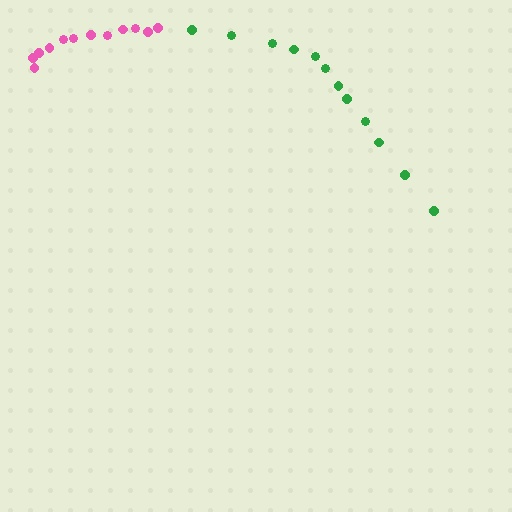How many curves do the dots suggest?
There are 2 distinct paths.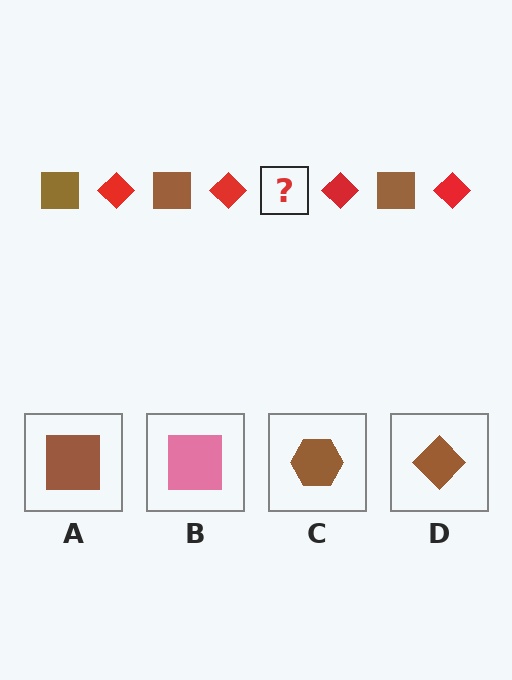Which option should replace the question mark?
Option A.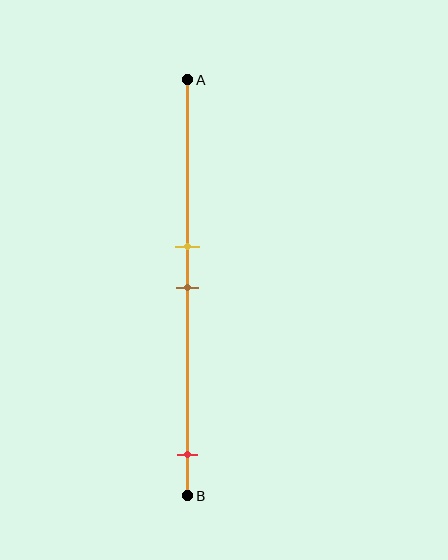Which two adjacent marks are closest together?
The yellow and brown marks are the closest adjacent pair.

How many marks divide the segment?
There are 3 marks dividing the segment.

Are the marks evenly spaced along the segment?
No, the marks are not evenly spaced.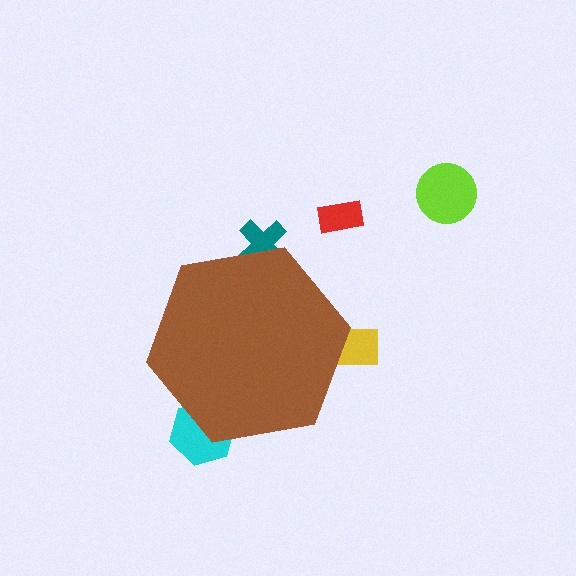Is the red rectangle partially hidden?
No, the red rectangle is fully visible.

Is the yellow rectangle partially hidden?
Yes, the yellow rectangle is partially hidden behind the brown hexagon.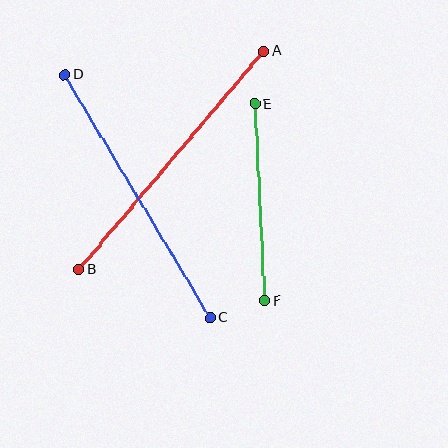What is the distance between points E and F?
The distance is approximately 197 pixels.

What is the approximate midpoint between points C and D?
The midpoint is at approximately (137, 196) pixels.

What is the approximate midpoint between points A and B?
The midpoint is at approximately (171, 160) pixels.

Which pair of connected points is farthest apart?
Points A and B are farthest apart.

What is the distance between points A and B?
The distance is approximately 286 pixels.